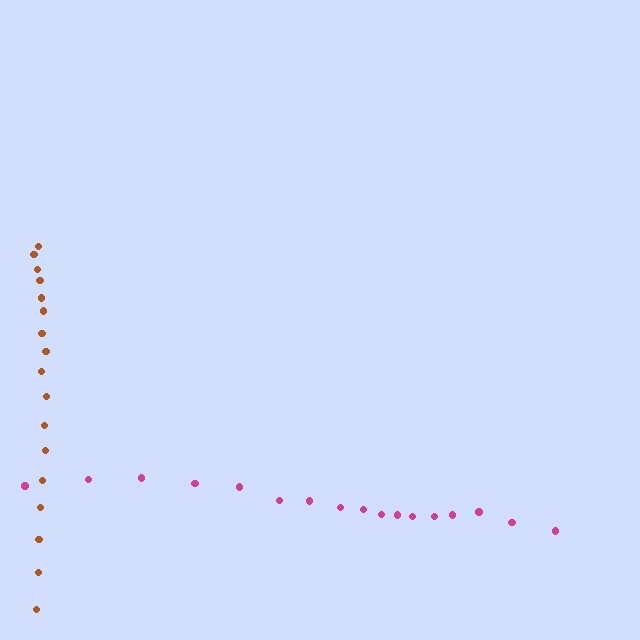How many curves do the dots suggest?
There are 2 distinct paths.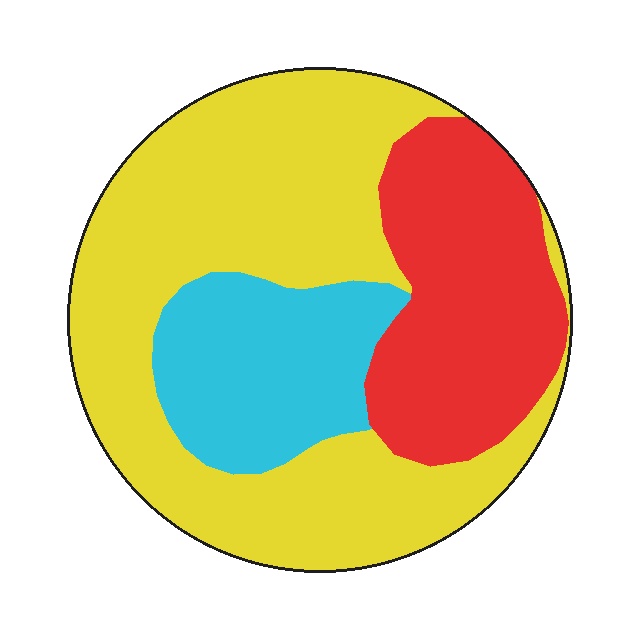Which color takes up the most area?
Yellow, at roughly 55%.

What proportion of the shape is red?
Red covers around 25% of the shape.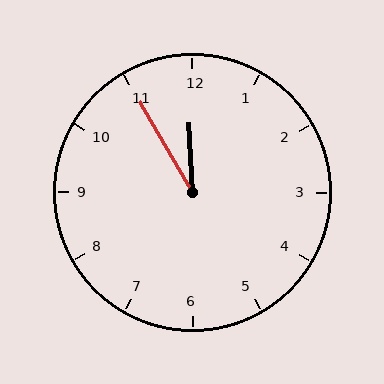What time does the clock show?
11:55.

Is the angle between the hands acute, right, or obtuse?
It is acute.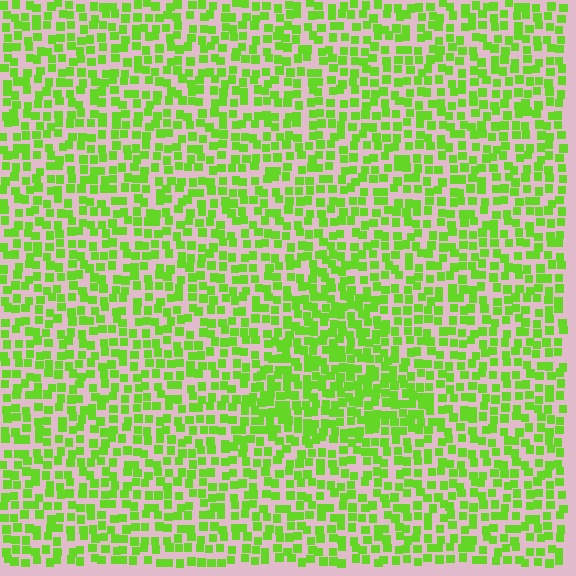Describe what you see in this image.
The image contains small lime elements arranged at two different densities. A triangle-shaped region is visible where the elements are more densely packed than the surrounding area.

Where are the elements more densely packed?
The elements are more densely packed inside the triangle boundary.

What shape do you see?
I see a triangle.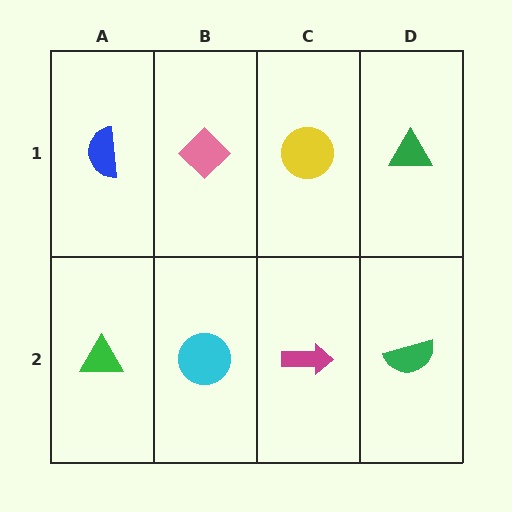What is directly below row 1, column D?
A green semicircle.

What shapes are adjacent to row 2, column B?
A pink diamond (row 1, column B), a green triangle (row 2, column A), a magenta arrow (row 2, column C).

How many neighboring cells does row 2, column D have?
2.